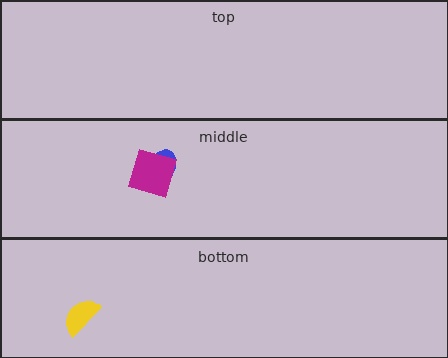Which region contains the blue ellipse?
The middle region.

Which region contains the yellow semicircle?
The bottom region.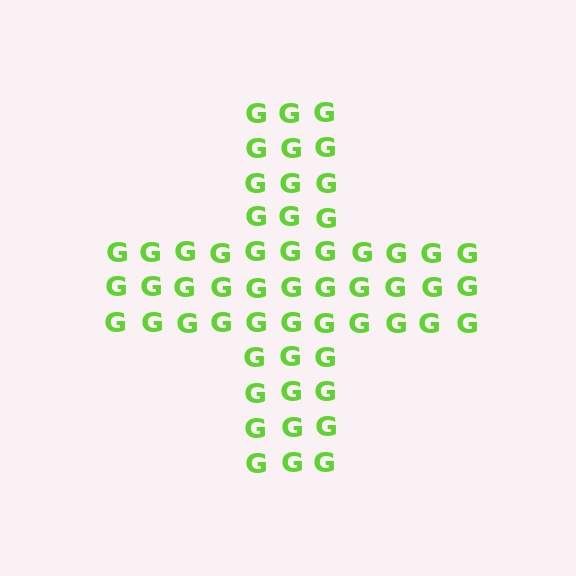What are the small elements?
The small elements are letter G's.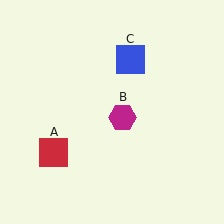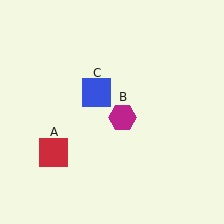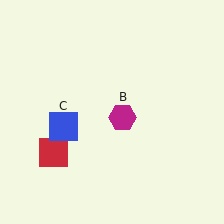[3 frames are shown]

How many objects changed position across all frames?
1 object changed position: blue square (object C).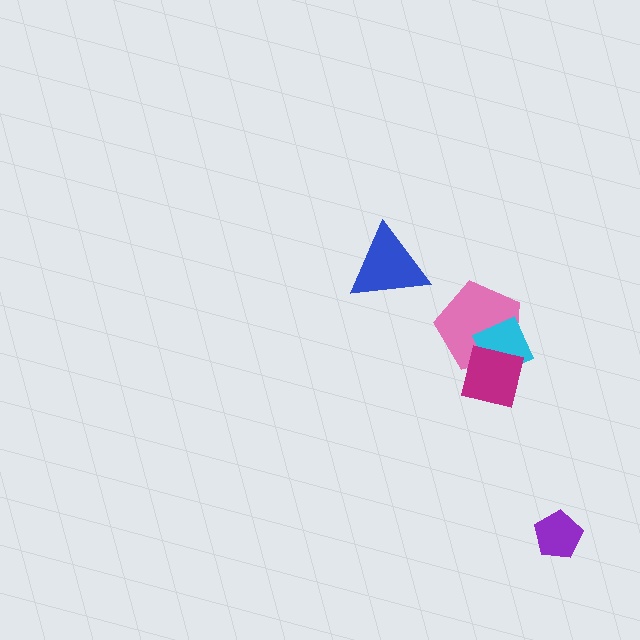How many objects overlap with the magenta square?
2 objects overlap with the magenta square.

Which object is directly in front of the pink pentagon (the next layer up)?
The cyan diamond is directly in front of the pink pentagon.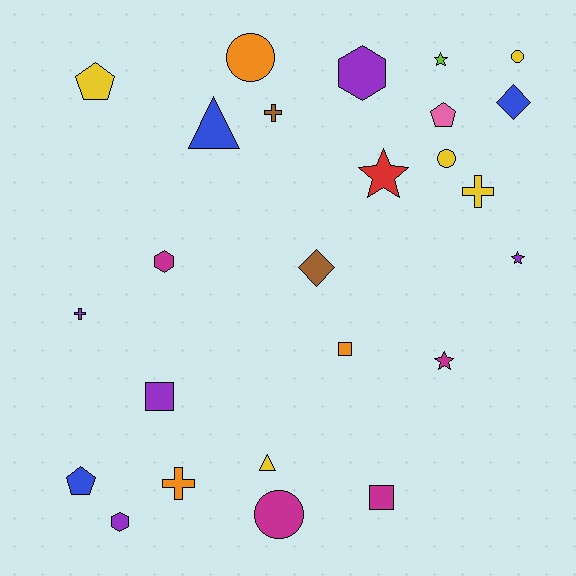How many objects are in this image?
There are 25 objects.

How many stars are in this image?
There are 4 stars.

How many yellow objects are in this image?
There are 5 yellow objects.